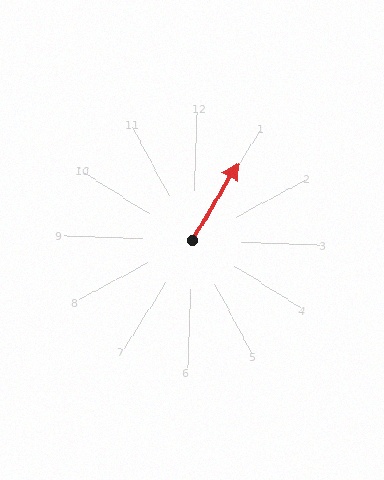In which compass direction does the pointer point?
Northeast.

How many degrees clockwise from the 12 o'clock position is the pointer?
Approximately 29 degrees.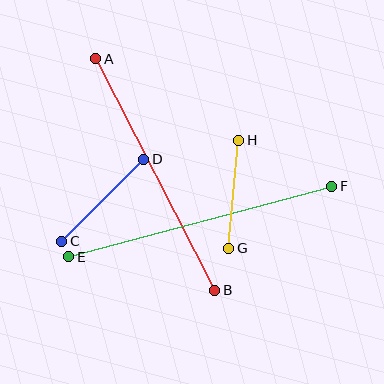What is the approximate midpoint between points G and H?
The midpoint is at approximately (234, 194) pixels.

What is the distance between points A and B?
The distance is approximately 260 pixels.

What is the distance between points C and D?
The distance is approximately 116 pixels.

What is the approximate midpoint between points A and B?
The midpoint is at approximately (155, 174) pixels.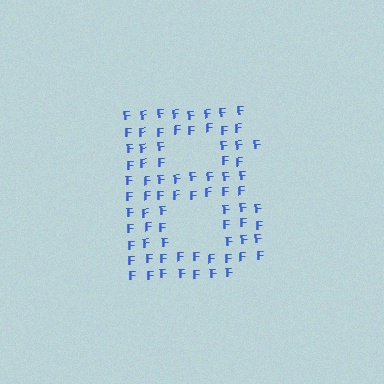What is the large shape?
The large shape is the letter B.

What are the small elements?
The small elements are letter F's.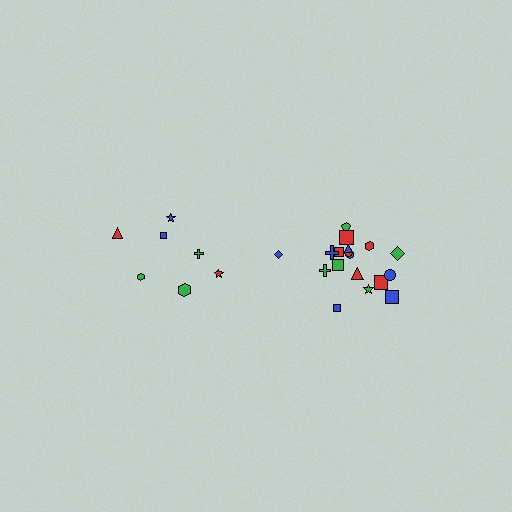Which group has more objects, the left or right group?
The right group.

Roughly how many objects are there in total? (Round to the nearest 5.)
Roughly 25 objects in total.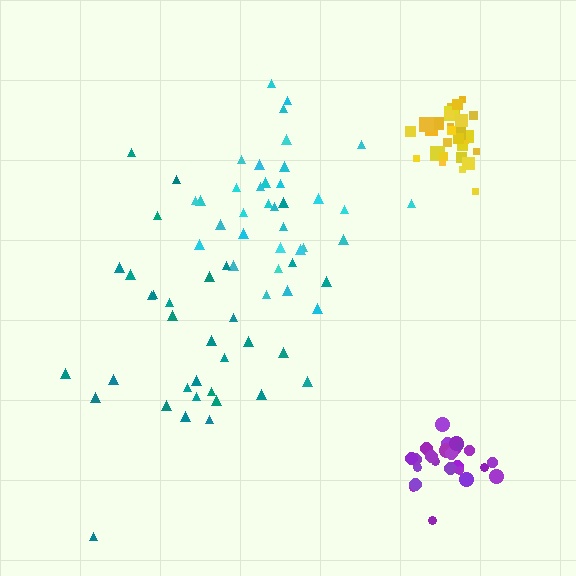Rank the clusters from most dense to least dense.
yellow, purple, cyan, teal.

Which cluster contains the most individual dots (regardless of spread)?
Cyan (33).